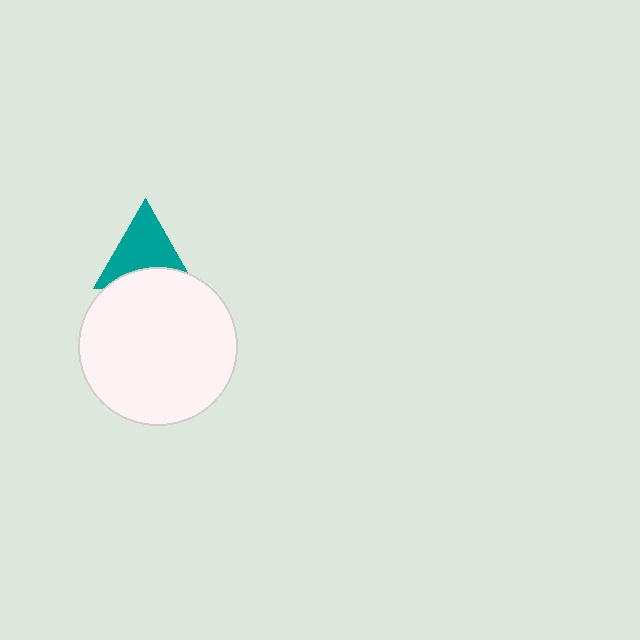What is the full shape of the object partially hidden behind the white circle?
The partially hidden object is a teal triangle.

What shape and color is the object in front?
The object in front is a white circle.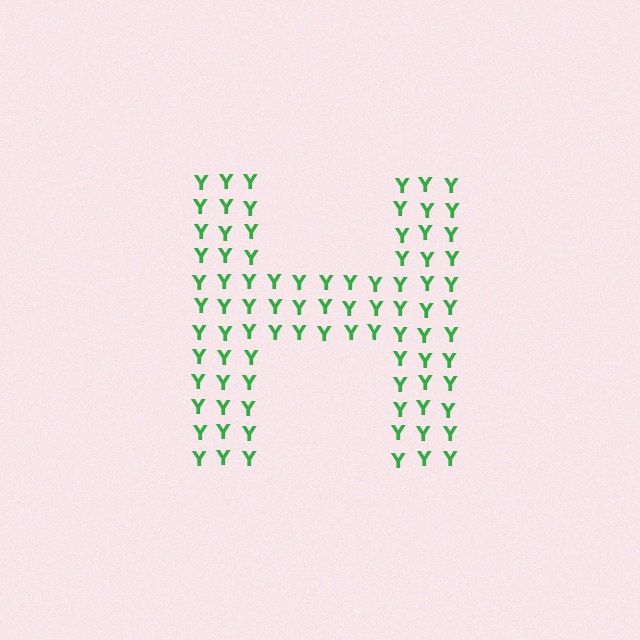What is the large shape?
The large shape is the letter H.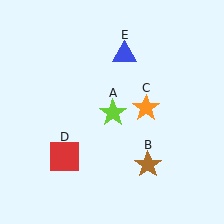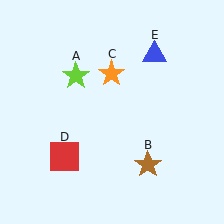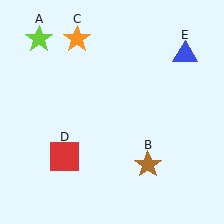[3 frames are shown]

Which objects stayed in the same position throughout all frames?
Brown star (object B) and red square (object D) remained stationary.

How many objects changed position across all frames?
3 objects changed position: lime star (object A), orange star (object C), blue triangle (object E).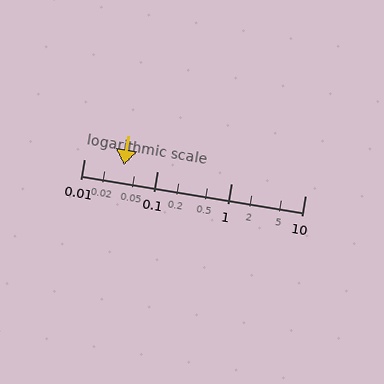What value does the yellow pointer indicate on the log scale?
The pointer indicates approximately 0.035.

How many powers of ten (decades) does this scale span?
The scale spans 3 decades, from 0.01 to 10.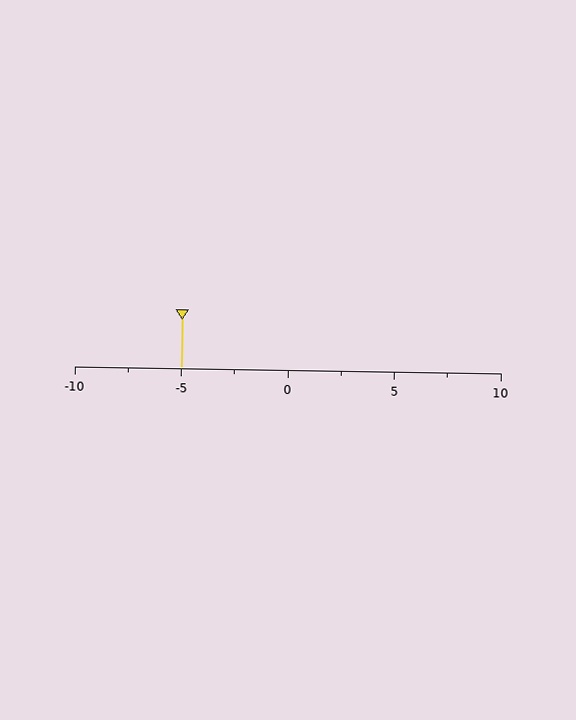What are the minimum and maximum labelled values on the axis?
The axis runs from -10 to 10.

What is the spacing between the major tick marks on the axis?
The major ticks are spaced 5 apart.